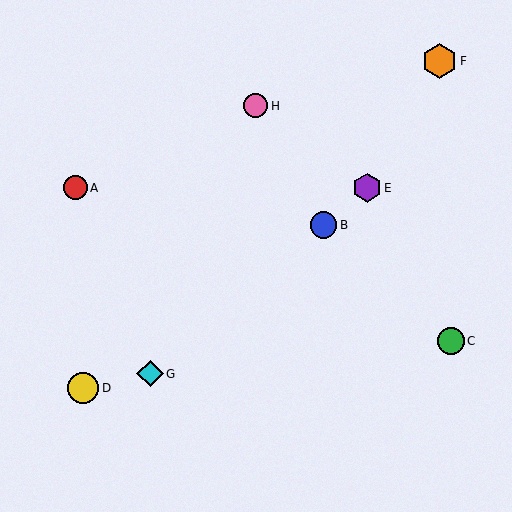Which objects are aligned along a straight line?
Objects B, E, G are aligned along a straight line.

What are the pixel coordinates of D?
Object D is at (83, 388).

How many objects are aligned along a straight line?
3 objects (B, E, G) are aligned along a straight line.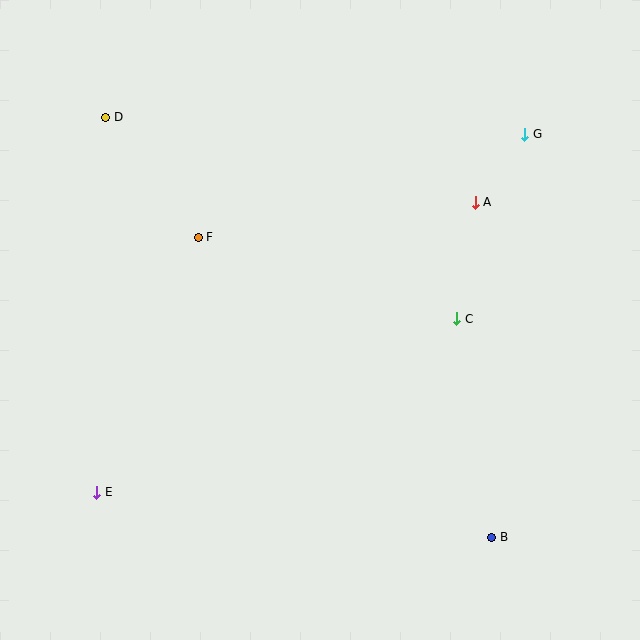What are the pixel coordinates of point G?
Point G is at (525, 134).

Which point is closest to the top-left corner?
Point D is closest to the top-left corner.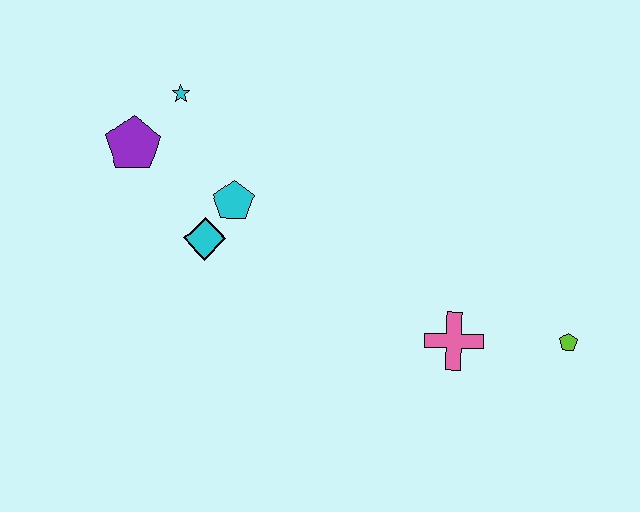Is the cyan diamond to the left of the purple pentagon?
No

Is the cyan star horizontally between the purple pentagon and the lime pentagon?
Yes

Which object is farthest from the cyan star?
The lime pentagon is farthest from the cyan star.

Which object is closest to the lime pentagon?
The pink cross is closest to the lime pentagon.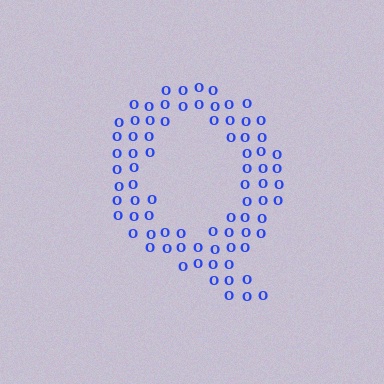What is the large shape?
The large shape is the letter Q.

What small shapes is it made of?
It is made of small letter O's.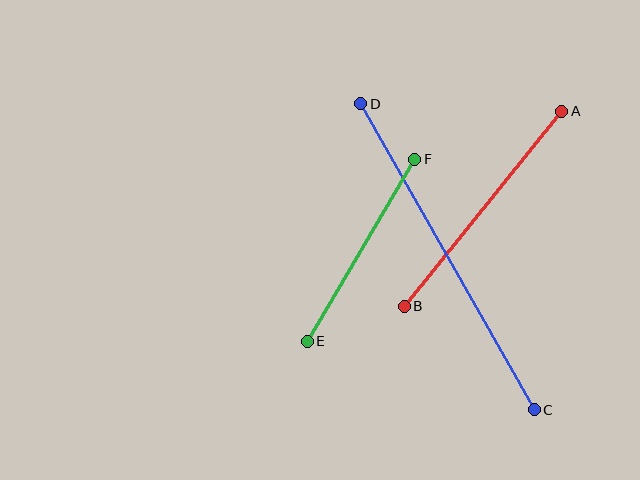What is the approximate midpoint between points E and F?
The midpoint is at approximately (361, 250) pixels.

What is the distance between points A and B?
The distance is approximately 251 pixels.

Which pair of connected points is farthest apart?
Points C and D are farthest apart.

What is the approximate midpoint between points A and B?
The midpoint is at approximately (483, 209) pixels.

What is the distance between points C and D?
The distance is approximately 352 pixels.